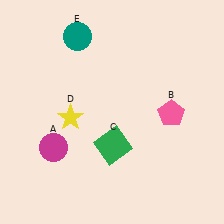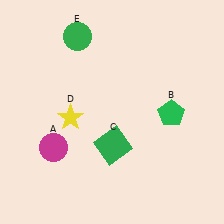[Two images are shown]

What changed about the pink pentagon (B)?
In Image 1, B is pink. In Image 2, it changed to green.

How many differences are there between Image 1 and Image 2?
There are 2 differences between the two images.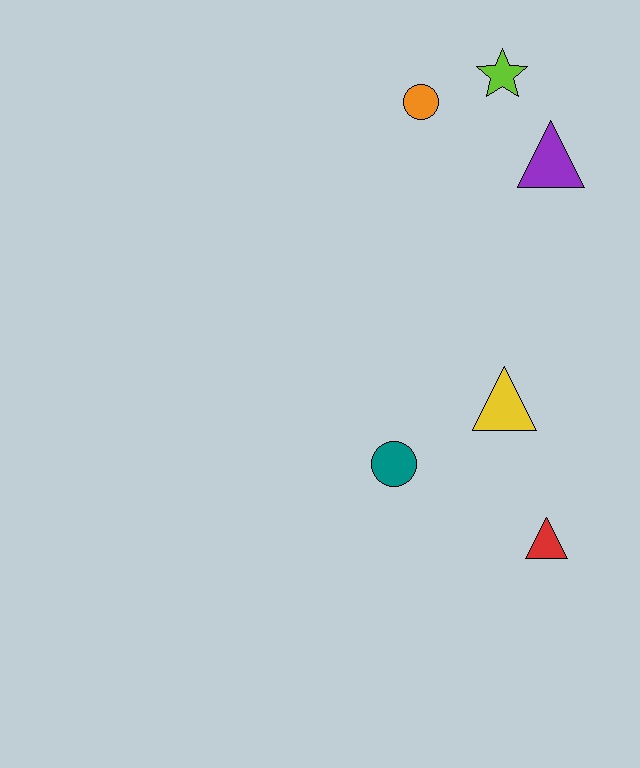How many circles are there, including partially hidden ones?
There are 2 circles.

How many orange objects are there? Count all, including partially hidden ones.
There is 1 orange object.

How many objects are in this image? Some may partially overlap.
There are 6 objects.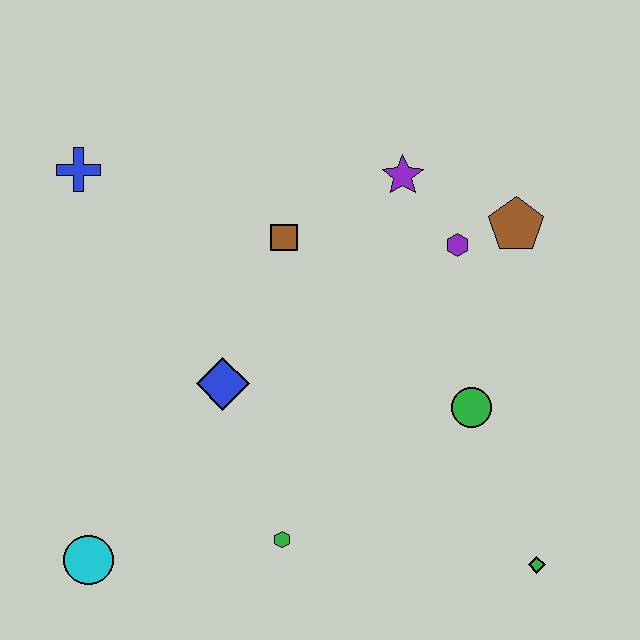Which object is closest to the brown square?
The purple star is closest to the brown square.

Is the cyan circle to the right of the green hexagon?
No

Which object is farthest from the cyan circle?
The brown pentagon is farthest from the cyan circle.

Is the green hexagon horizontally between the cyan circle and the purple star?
Yes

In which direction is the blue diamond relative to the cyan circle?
The blue diamond is above the cyan circle.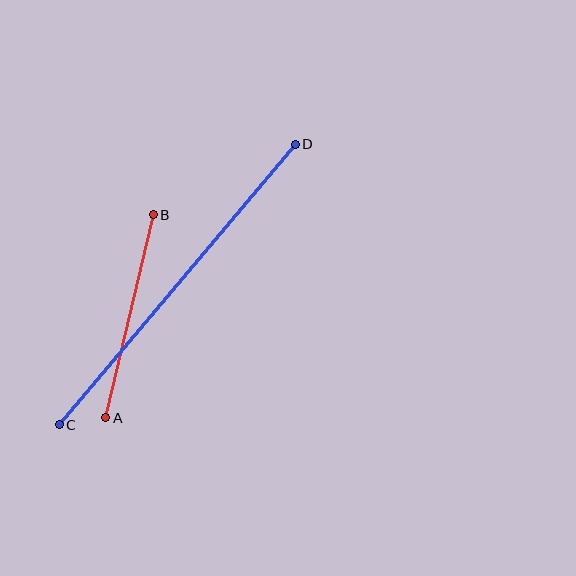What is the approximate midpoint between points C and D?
The midpoint is at approximately (177, 285) pixels.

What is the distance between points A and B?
The distance is approximately 208 pixels.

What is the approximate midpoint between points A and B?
The midpoint is at approximately (129, 316) pixels.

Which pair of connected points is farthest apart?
Points C and D are farthest apart.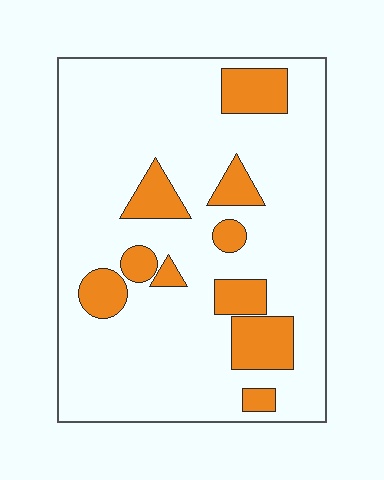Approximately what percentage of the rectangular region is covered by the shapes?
Approximately 20%.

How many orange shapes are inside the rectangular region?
10.